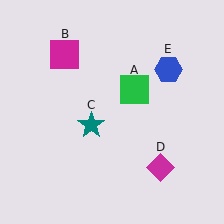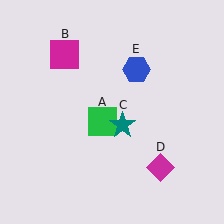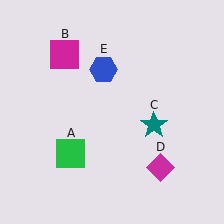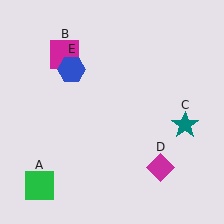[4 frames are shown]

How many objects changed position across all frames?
3 objects changed position: green square (object A), teal star (object C), blue hexagon (object E).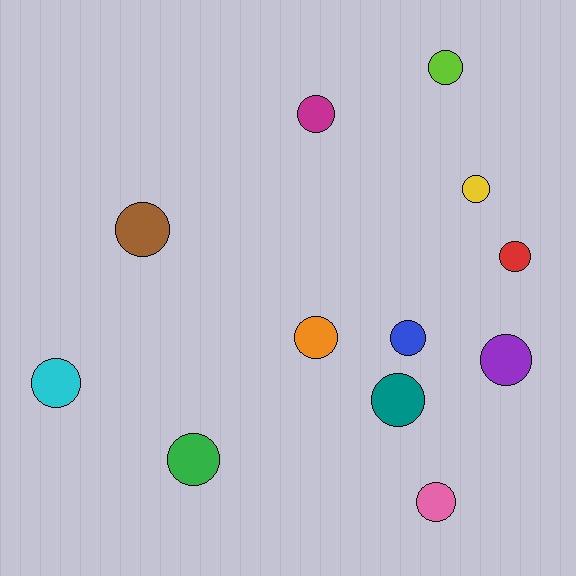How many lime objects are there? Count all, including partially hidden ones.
There is 1 lime object.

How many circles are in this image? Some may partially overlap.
There are 12 circles.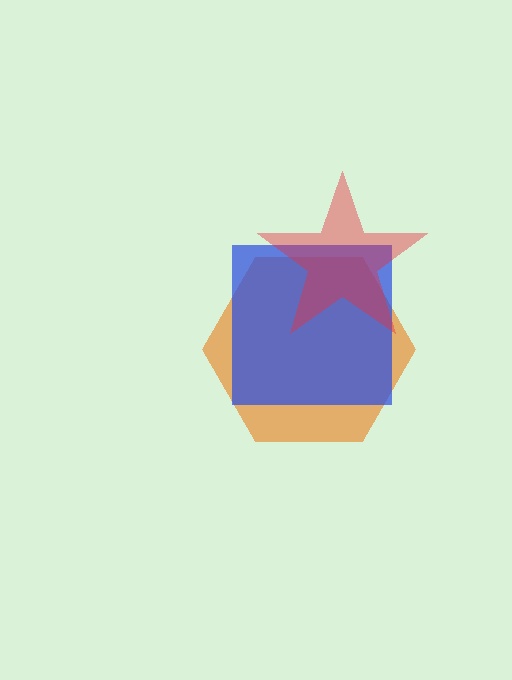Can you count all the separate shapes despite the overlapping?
Yes, there are 3 separate shapes.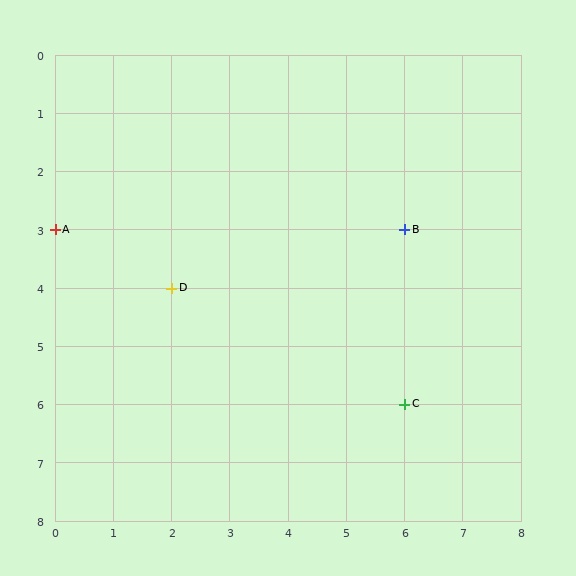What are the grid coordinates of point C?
Point C is at grid coordinates (6, 6).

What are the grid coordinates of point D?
Point D is at grid coordinates (2, 4).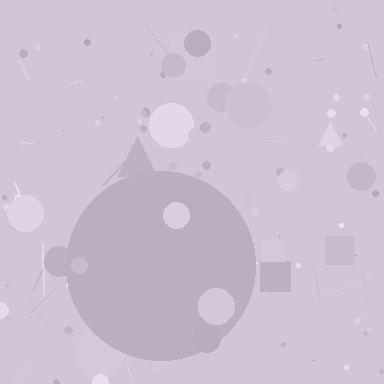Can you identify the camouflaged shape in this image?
The camouflaged shape is a circle.